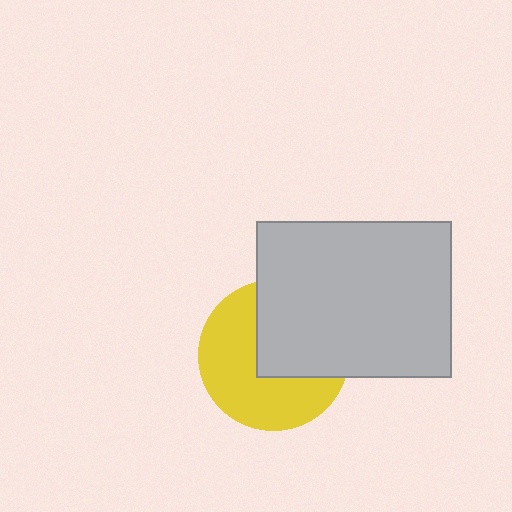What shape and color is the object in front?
The object in front is a light gray rectangle.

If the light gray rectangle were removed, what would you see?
You would see the complete yellow circle.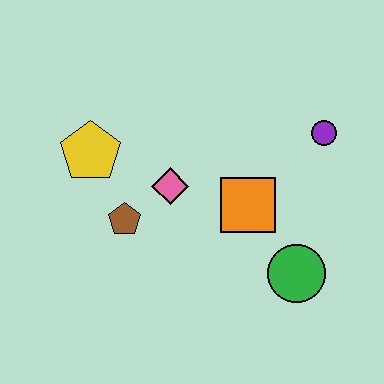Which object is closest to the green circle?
The orange square is closest to the green circle.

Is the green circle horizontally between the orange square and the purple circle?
Yes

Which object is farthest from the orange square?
The yellow pentagon is farthest from the orange square.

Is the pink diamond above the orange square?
Yes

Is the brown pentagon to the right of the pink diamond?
No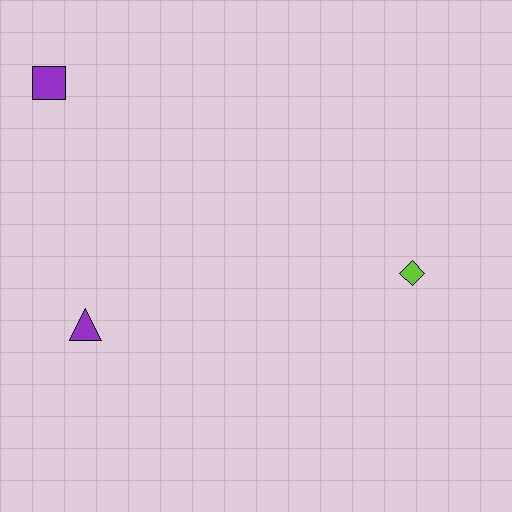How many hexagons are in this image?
There are no hexagons.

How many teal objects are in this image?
There are no teal objects.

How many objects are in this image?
There are 3 objects.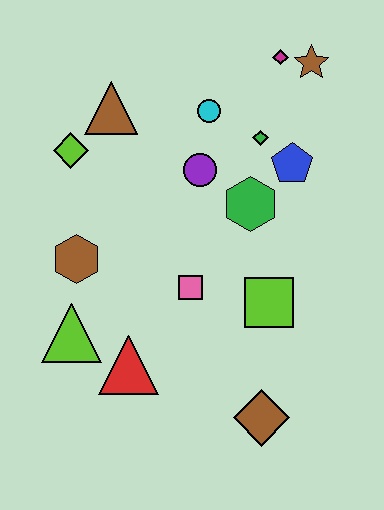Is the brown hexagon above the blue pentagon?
No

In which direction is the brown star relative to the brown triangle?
The brown star is to the right of the brown triangle.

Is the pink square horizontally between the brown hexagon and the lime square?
Yes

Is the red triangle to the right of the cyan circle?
No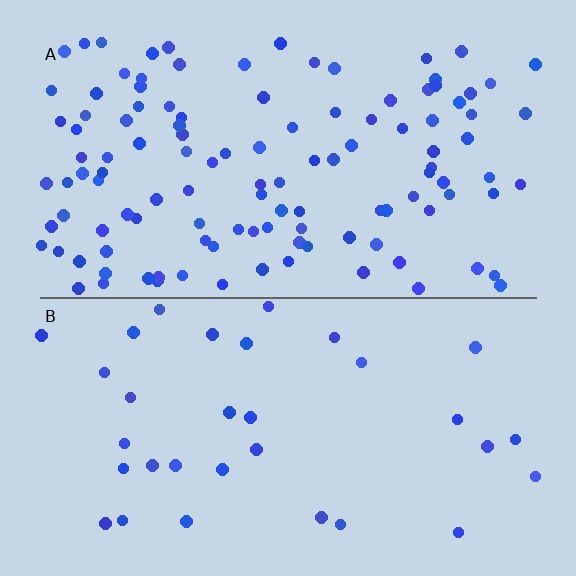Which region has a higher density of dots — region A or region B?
A (the top).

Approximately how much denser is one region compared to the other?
Approximately 3.6× — region A over region B.